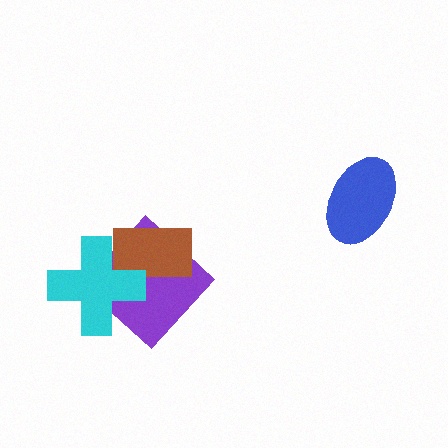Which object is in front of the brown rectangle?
The cyan cross is in front of the brown rectangle.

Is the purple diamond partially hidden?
Yes, it is partially covered by another shape.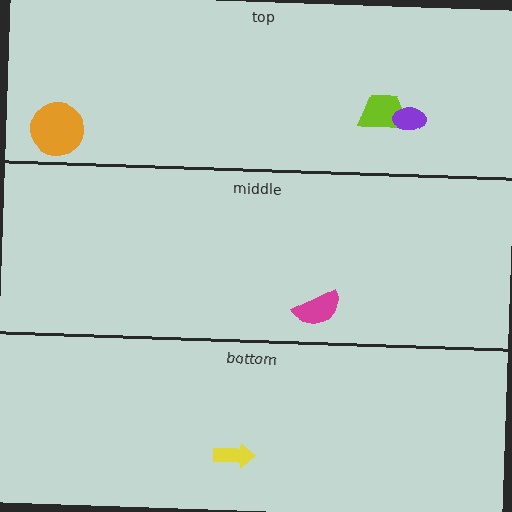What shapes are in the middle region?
The magenta semicircle.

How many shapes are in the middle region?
1.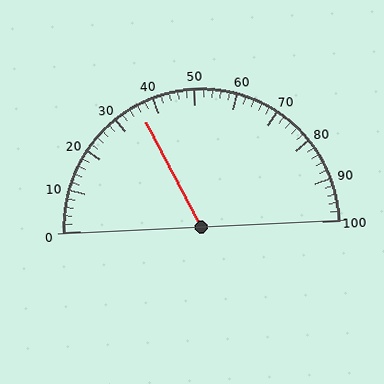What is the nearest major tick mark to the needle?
The nearest major tick mark is 40.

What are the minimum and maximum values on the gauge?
The gauge ranges from 0 to 100.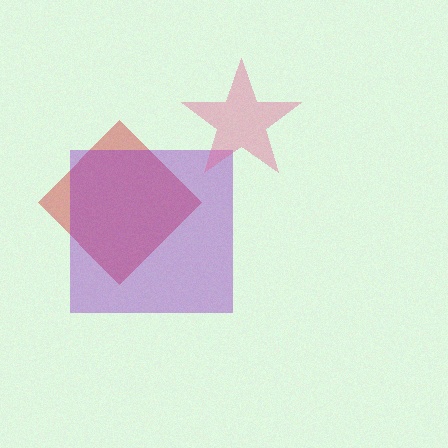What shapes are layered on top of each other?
The layered shapes are: a red diamond, a purple square, a pink star.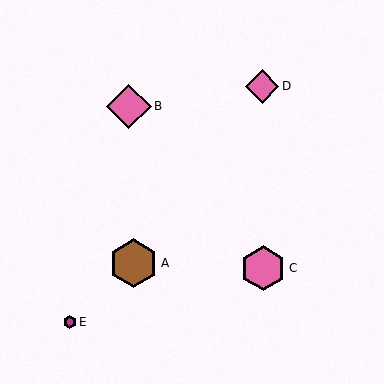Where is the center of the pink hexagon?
The center of the pink hexagon is at (263, 268).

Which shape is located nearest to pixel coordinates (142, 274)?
The brown hexagon (labeled A) at (134, 263) is nearest to that location.